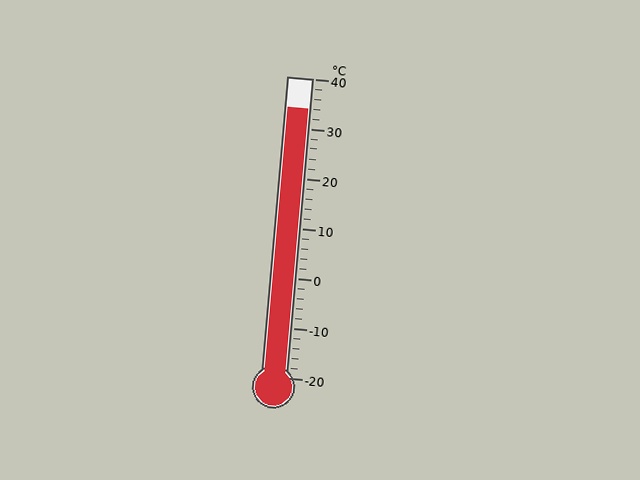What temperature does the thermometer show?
The thermometer shows approximately 34°C.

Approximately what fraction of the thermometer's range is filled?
The thermometer is filled to approximately 90% of its range.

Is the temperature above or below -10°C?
The temperature is above -10°C.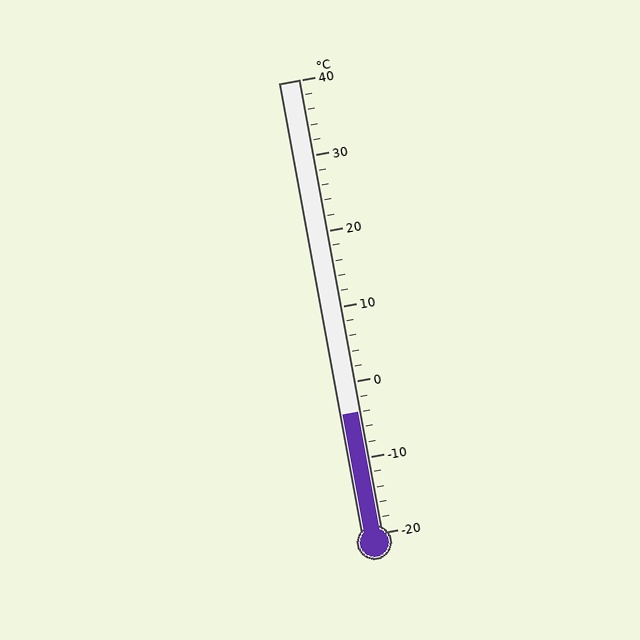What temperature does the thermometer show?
The thermometer shows approximately -4°C.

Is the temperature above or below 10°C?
The temperature is below 10°C.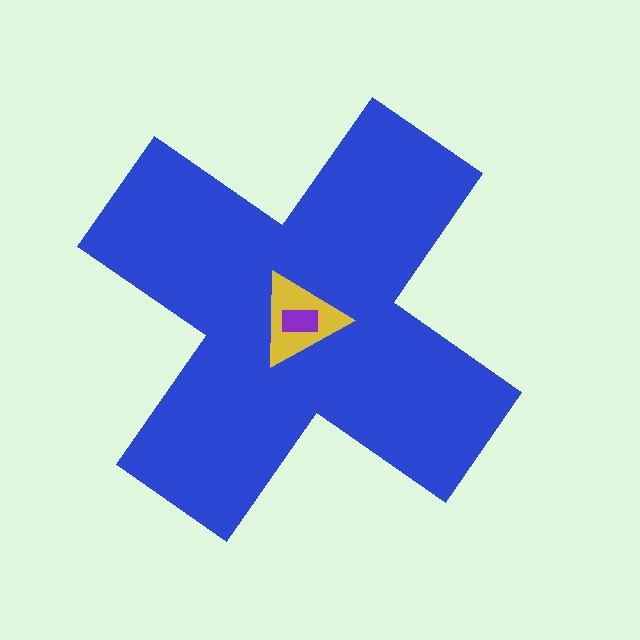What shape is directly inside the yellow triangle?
The purple rectangle.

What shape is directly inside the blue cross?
The yellow triangle.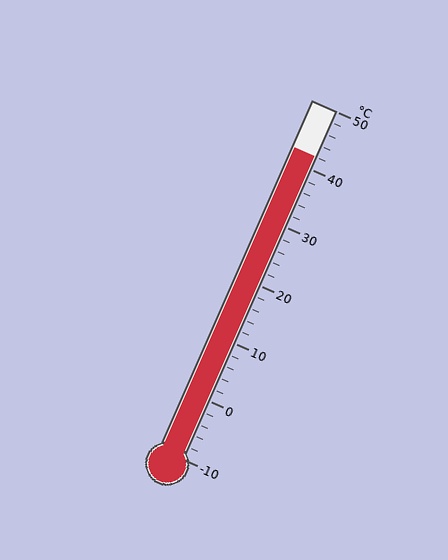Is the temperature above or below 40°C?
The temperature is above 40°C.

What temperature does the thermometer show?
The thermometer shows approximately 42°C.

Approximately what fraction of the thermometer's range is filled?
The thermometer is filled to approximately 85% of its range.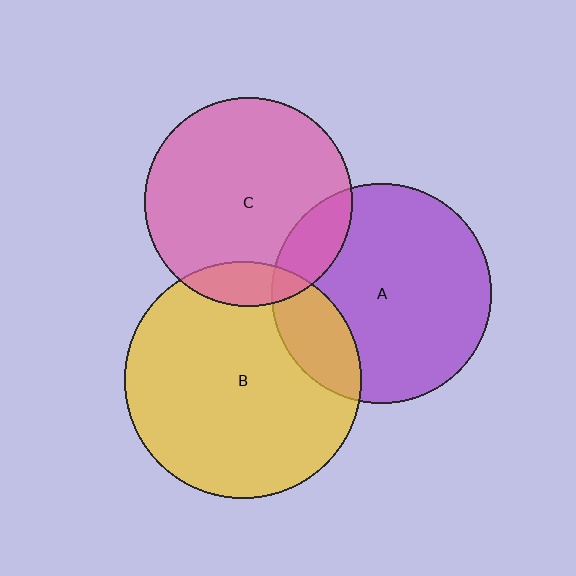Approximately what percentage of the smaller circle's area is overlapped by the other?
Approximately 20%.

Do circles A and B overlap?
Yes.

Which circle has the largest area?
Circle B (yellow).